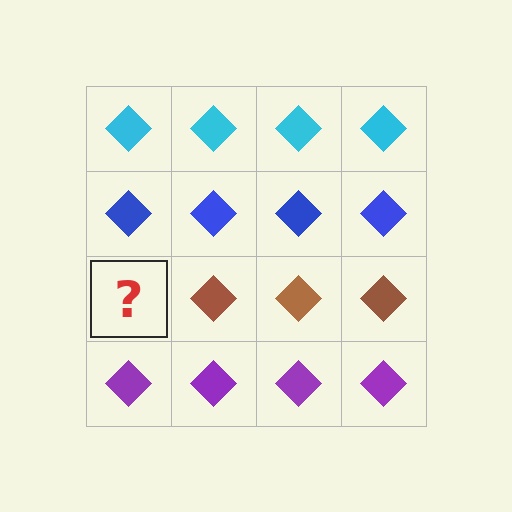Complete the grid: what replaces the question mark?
The question mark should be replaced with a brown diamond.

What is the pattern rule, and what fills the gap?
The rule is that each row has a consistent color. The gap should be filled with a brown diamond.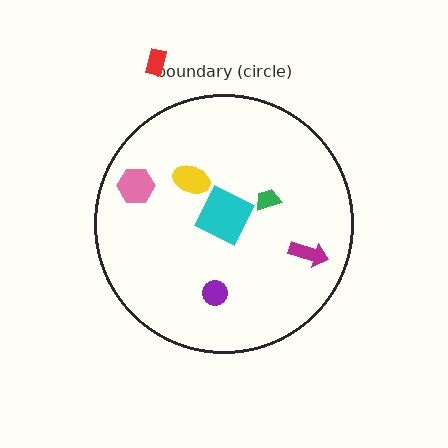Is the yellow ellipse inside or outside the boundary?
Inside.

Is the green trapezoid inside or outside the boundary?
Inside.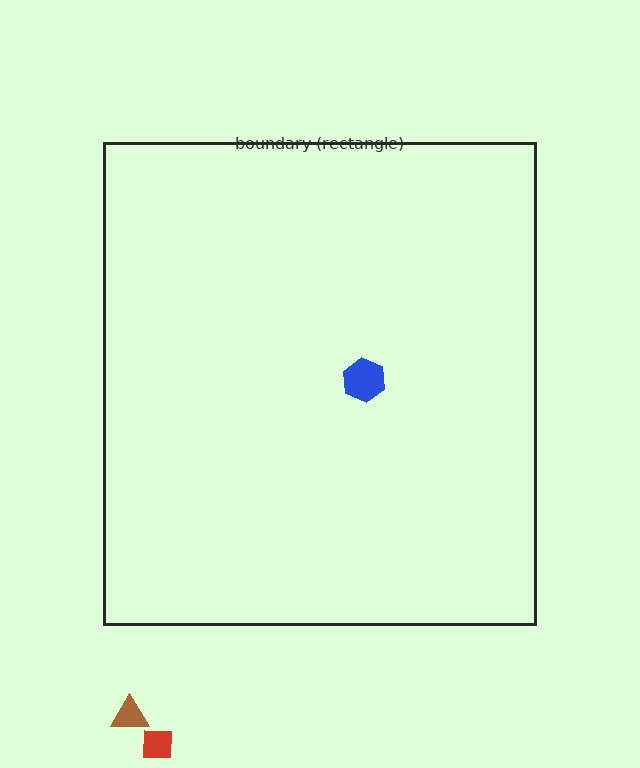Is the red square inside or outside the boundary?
Outside.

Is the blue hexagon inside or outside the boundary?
Inside.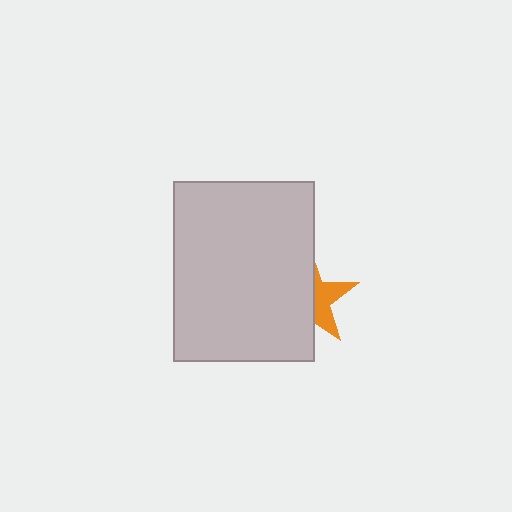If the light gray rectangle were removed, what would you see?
You would see the complete orange star.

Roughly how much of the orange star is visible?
A small part of it is visible (roughly 38%).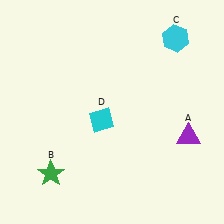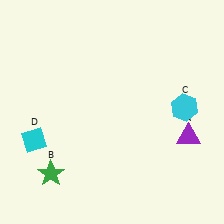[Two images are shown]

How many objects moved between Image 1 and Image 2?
2 objects moved between the two images.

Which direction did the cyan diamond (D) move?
The cyan diamond (D) moved left.